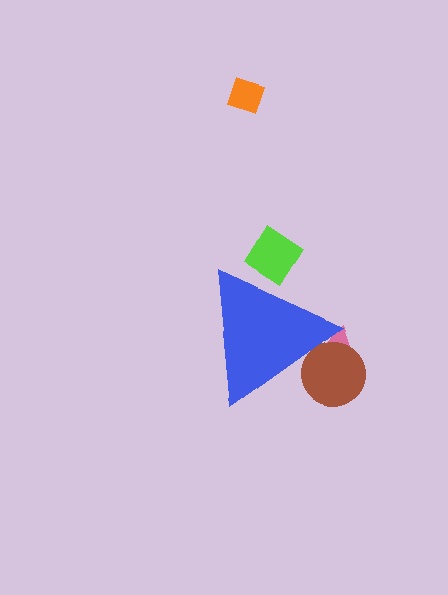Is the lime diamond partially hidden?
Yes, the lime diamond is partially hidden behind the blue triangle.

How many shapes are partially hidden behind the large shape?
3 shapes are partially hidden.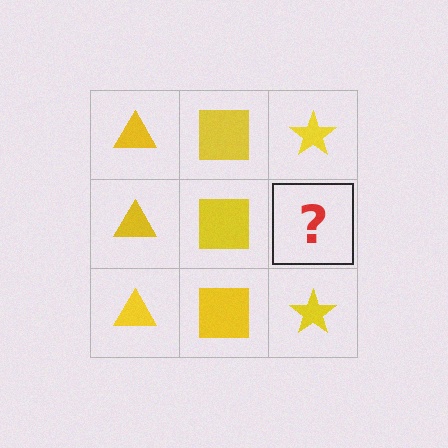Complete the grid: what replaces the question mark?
The question mark should be replaced with a yellow star.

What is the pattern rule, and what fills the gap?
The rule is that each column has a consistent shape. The gap should be filled with a yellow star.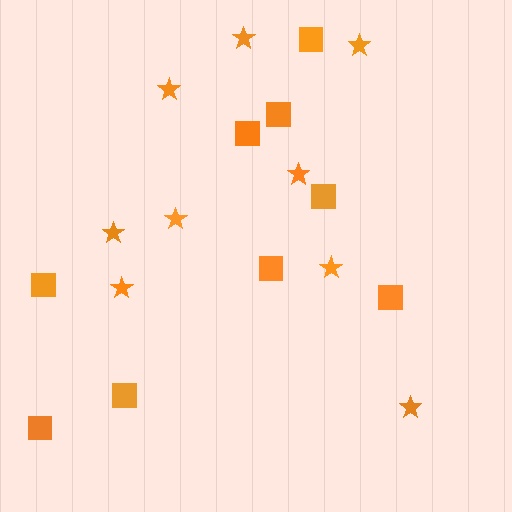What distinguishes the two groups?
There are 2 groups: one group of squares (9) and one group of stars (9).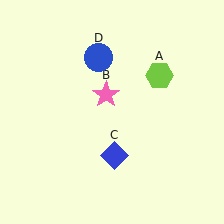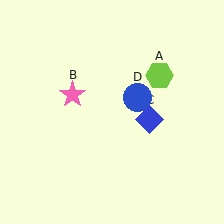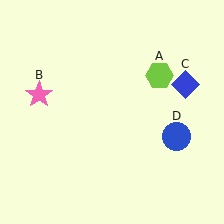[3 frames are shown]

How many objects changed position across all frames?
3 objects changed position: pink star (object B), blue diamond (object C), blue circle (object D).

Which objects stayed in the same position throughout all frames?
Lime hexagon (object A) remained stationary.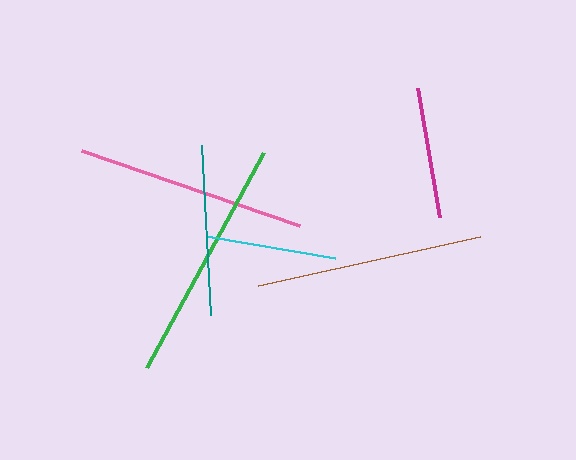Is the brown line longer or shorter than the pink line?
The pink line is longer than the brown line.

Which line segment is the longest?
The green line is the longest at approximately 245 pixels.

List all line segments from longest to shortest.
From longest to shortest: green, pink, brown, teal, cyan, magenta.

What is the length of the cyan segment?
The cyan segment is approximately 131 pixels long.